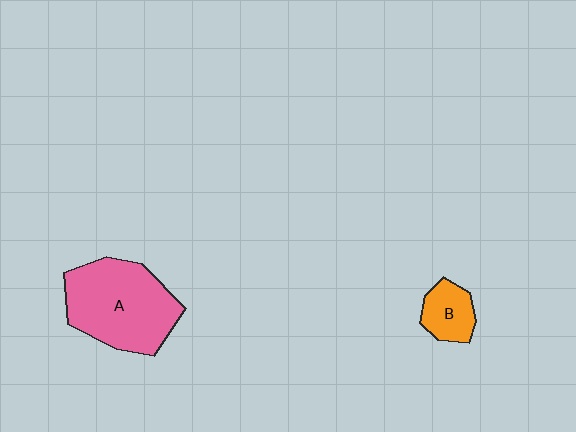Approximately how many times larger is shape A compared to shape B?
Approximately 3.1 times.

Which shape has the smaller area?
Shape B (orange).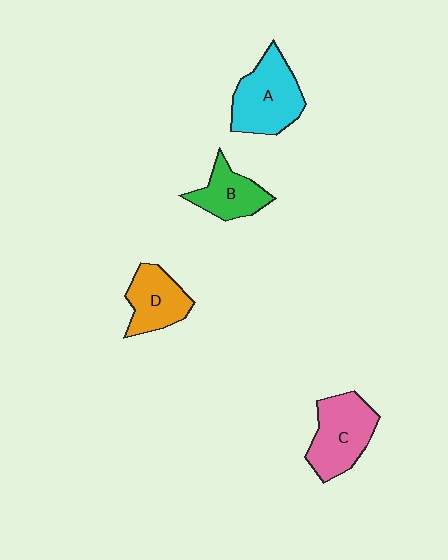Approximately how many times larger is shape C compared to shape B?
Approximately 1.4 times.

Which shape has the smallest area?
Shape B (green).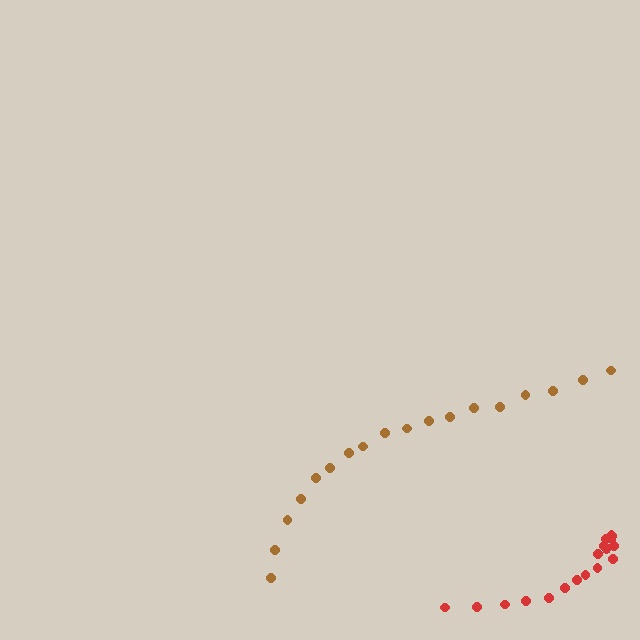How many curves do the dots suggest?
There are 2 distinct paths.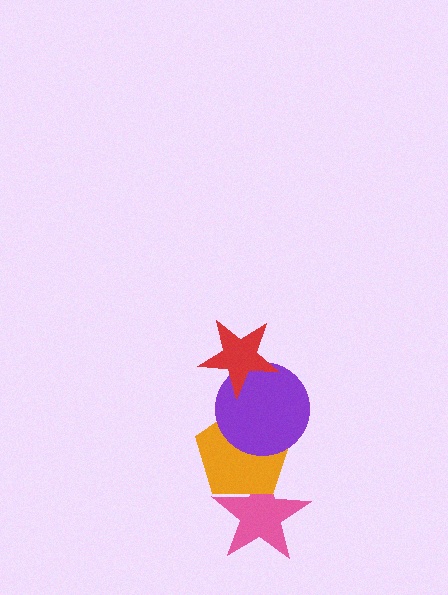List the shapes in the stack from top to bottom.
From top to bottom: the red star, the purple circle, the orange pentagon, the pink star.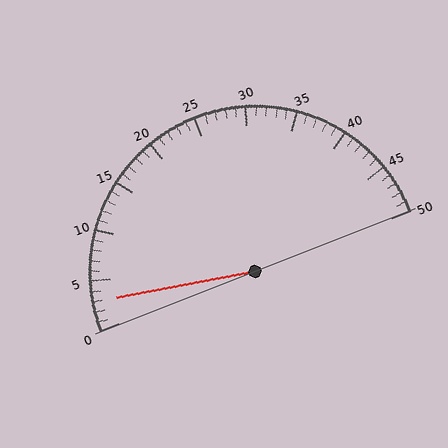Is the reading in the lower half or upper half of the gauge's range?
The reading is in the lower half of the range (0 to 50).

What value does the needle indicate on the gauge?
The needle indicates approximately 3.